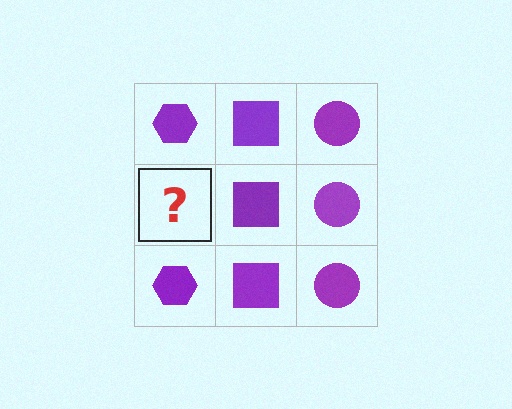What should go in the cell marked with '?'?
The missing cell should contain a purple hexagon.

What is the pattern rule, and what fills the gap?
The rule is that each column has a consistent shape. The gap should be filled with a purple hexagon.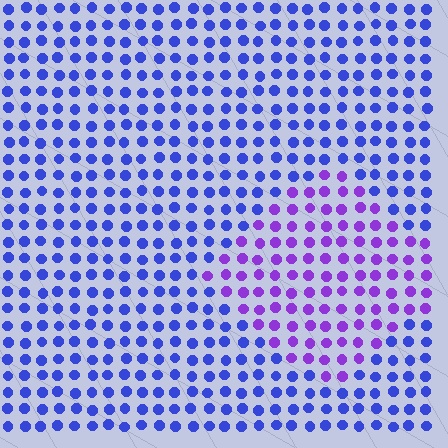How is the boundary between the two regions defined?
The boundary is defined purely by a slight shift in hue (about 40 degrees). Spacing, size, and orientation are identical on both sides.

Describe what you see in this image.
The image is filled with small blue elements in a uniform arrangement. A diamond-shaped region is visible where the elements are tinted to a slightly different hue, forming a subtle color boundary.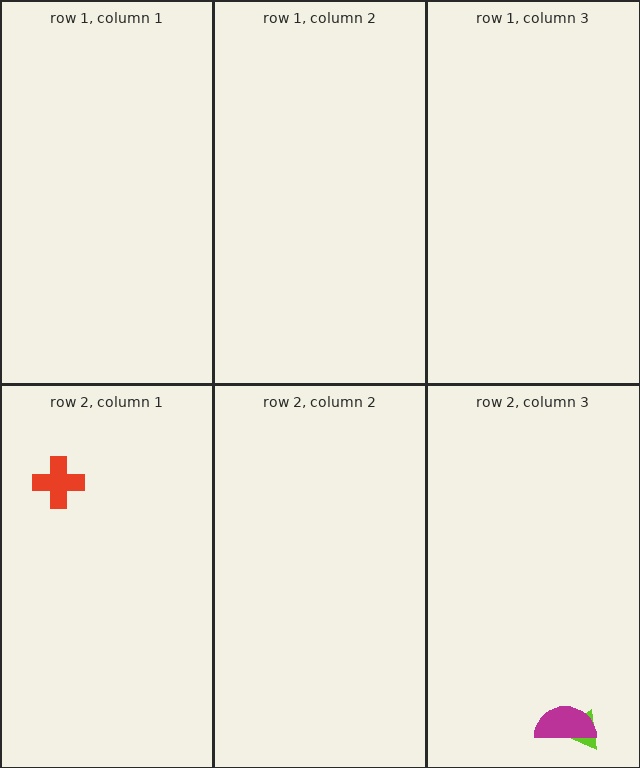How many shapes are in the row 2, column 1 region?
1.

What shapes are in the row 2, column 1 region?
The red cross.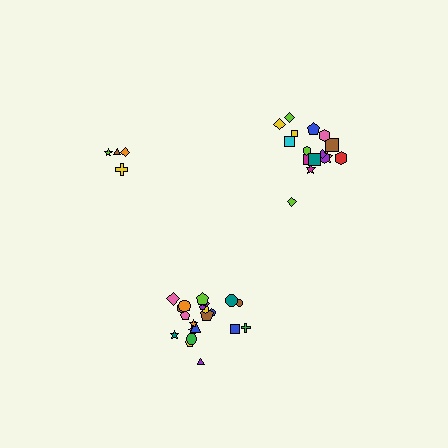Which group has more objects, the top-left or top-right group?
The top-right group.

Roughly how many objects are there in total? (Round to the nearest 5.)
Roughly 45 objects in total.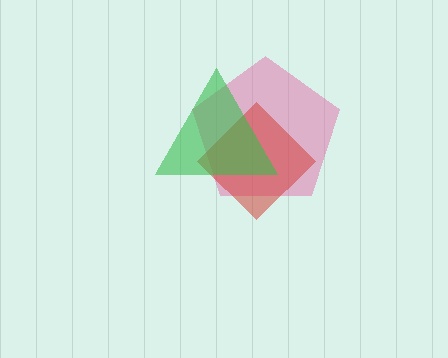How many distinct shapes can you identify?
There are 3 distinct shapes: a pink pentagon, a red diamond, a green triangle.